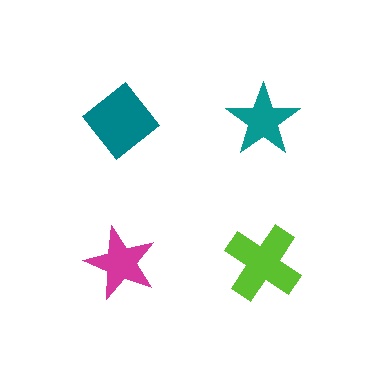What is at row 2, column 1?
A magenta star.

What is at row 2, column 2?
A lime cross.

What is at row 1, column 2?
A teal star.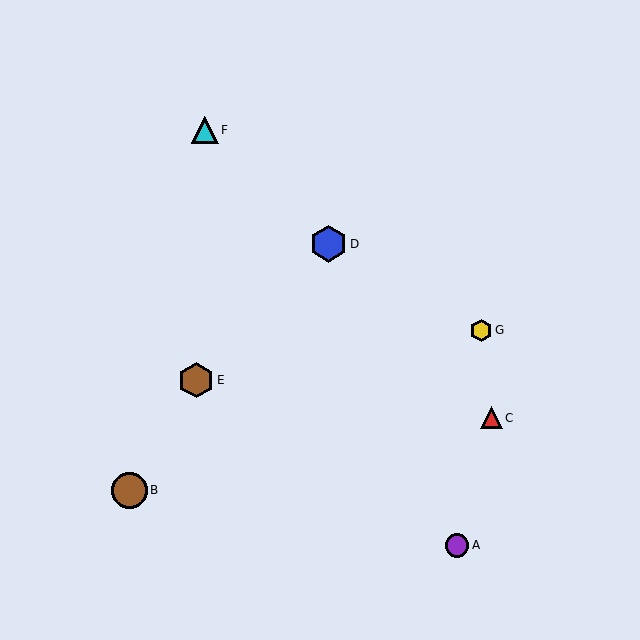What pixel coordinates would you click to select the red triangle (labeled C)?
Click at (491, 418) to select the red triangle C.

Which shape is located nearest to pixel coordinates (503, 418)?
The red triangle (labeled C) at (491, 418) is nearest to that location.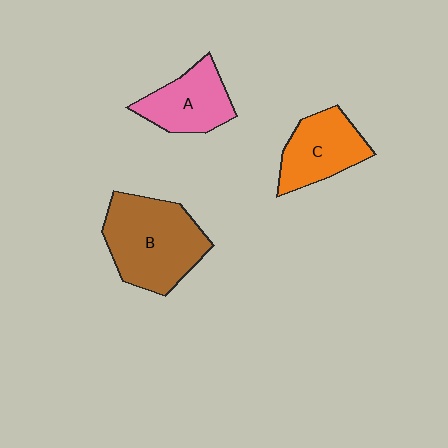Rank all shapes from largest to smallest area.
From largest to smallest: B (brown), C (orange), A (pink).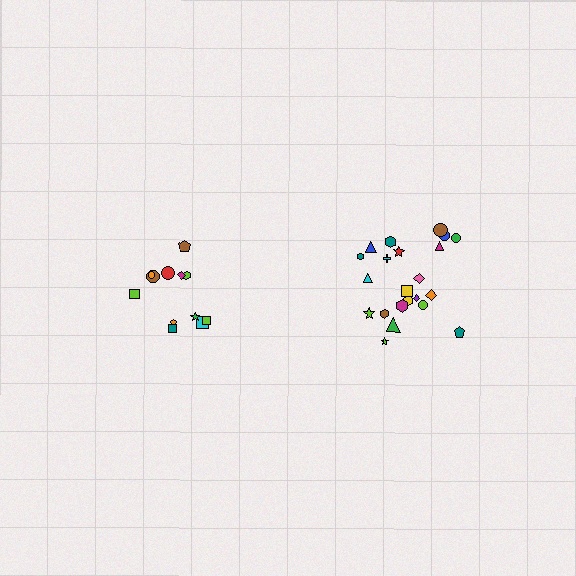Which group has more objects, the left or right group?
The right group.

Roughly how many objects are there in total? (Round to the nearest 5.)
Roughly 35 objects in total.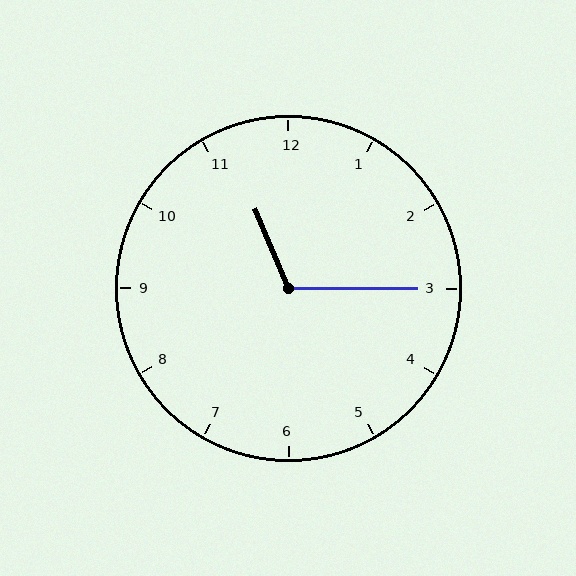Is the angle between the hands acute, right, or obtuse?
It is obtuse.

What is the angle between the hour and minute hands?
Approximately 112 degrees.